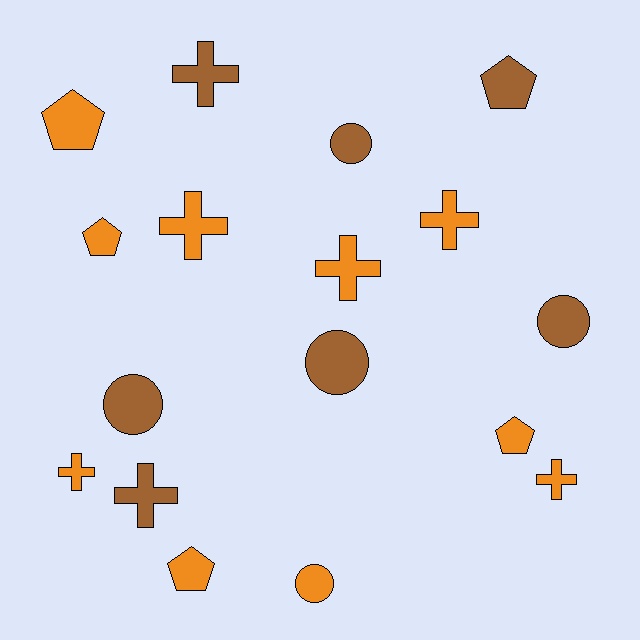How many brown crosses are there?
There are 2 brown crosses.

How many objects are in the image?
There are 17 objects.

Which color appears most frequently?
Orange, with 10 objects.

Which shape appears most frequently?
Cross, with 7 objects.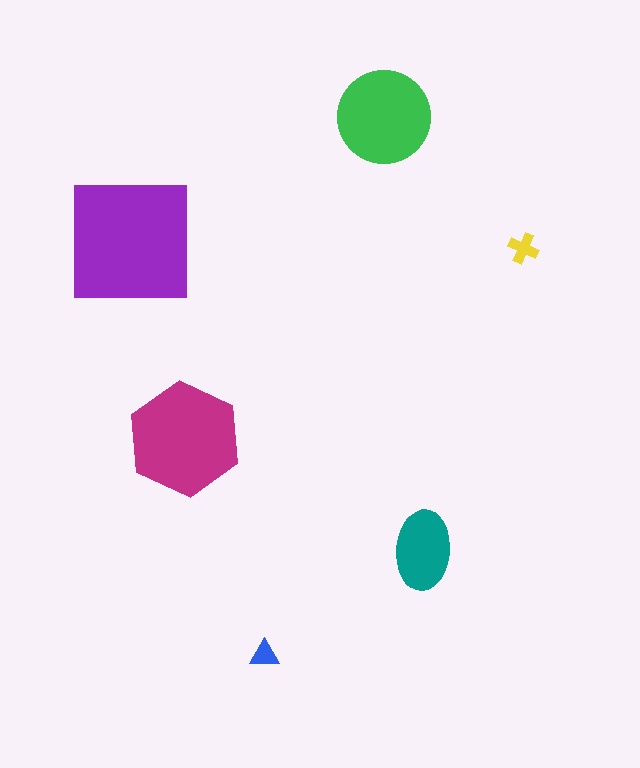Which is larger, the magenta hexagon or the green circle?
The magenta hexagon.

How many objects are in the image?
There are 6 objects in the image.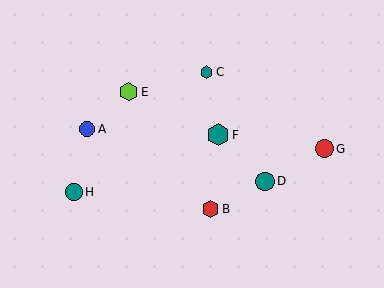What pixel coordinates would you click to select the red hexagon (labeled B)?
Click at (211, 209) to select the red hexagon B.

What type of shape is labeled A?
Shape A is a blue circle.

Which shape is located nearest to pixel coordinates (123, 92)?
The lime hexagon (labeled E) at (129, 92) is nearest to that location.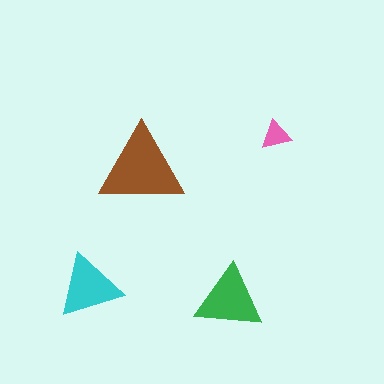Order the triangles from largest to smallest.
the brown one, the green one, the cyan one, the pink one.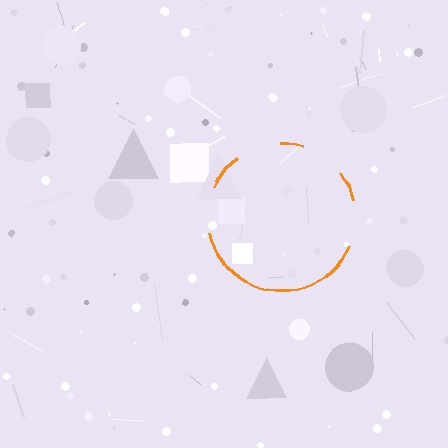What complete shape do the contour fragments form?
The contour fragments form a circle.